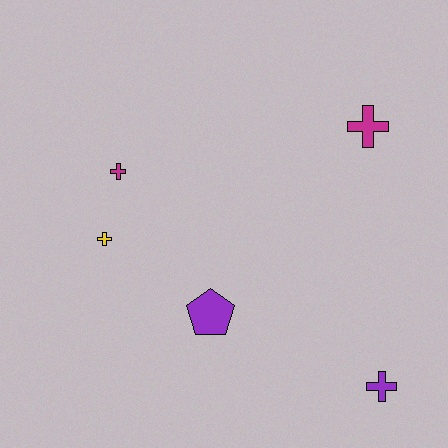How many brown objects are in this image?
There are no brown objects.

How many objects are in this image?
There are 5 objects.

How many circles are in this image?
There are no circles.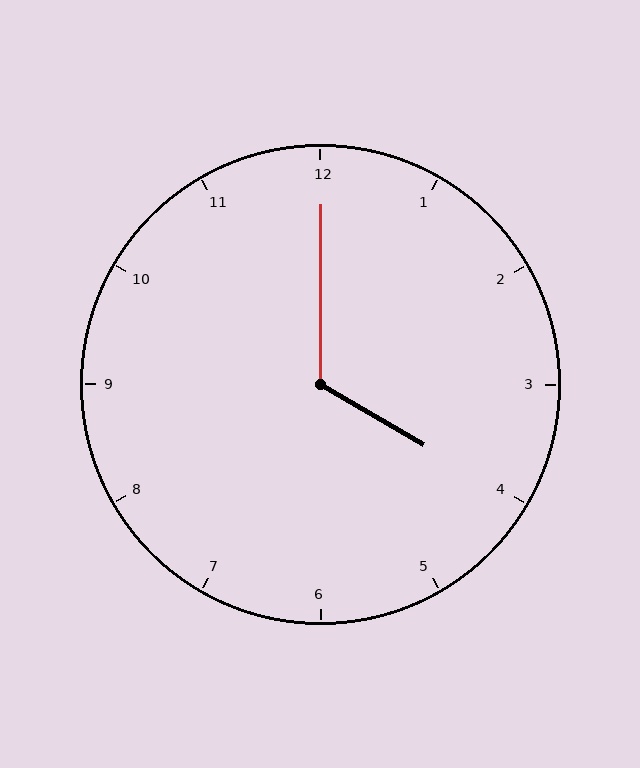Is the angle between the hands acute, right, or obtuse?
It is obtuse.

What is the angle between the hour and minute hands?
Approximately 120 degrees.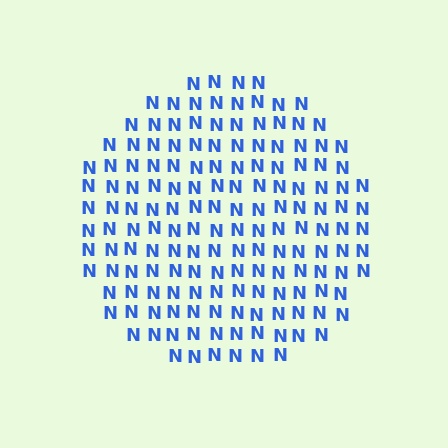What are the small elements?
The small elements are letter N's.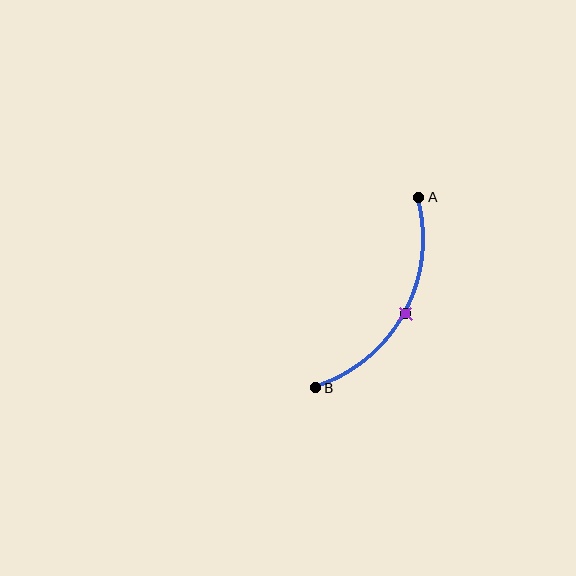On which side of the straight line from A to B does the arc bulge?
The arc bulges to the right of the straight line connecting A and B.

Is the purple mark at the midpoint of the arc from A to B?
Yes. The purple mark lies on the arc at equal arc-length from both A and B — it is the arc midpoint.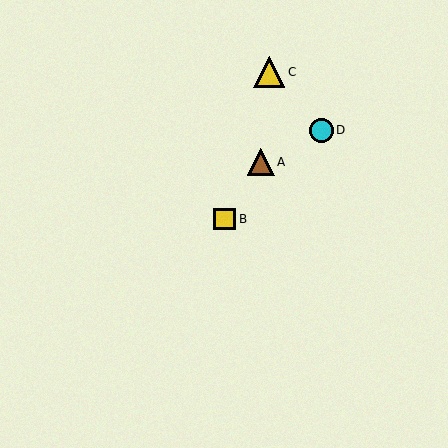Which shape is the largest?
The yellow triangle (labeled C) is the largest.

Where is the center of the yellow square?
The center of the yellow square is at (225, 219).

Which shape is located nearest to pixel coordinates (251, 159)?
The brown triangle (labeled A) at (261, 162) is nearest to that location.